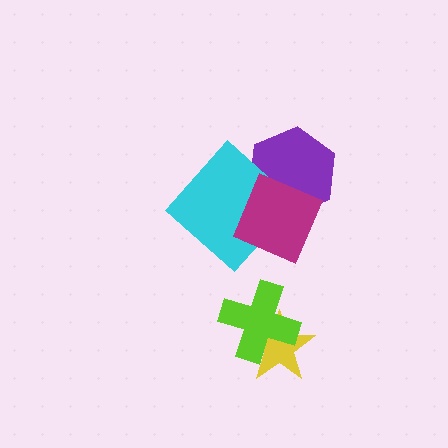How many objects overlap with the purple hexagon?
2 objects overlap with the purple hexagon.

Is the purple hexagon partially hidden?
Yes, it is partially covered by another shape.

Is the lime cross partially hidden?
No, no other shape covers it.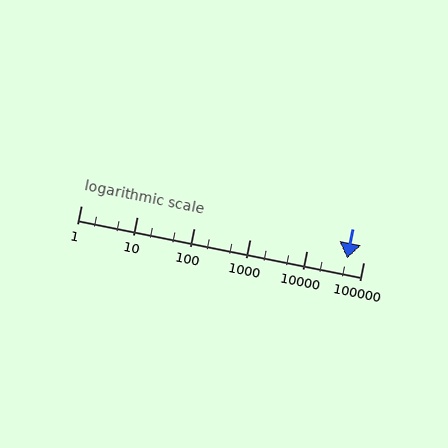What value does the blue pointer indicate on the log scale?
The pointer indicates approximately 51000.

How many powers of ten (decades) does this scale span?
The scale spans 5 decades, from 1 to 100000.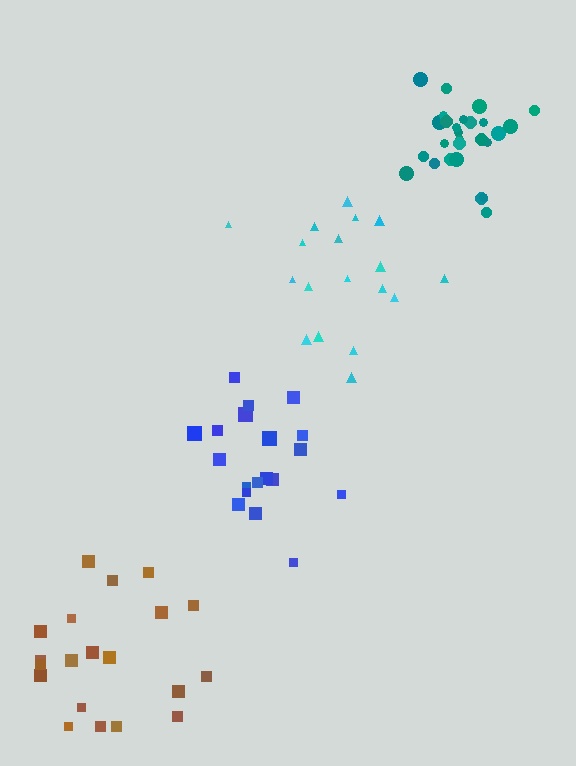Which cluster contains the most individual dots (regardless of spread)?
Teal (27).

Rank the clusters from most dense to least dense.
teal, blue, brown, cyan.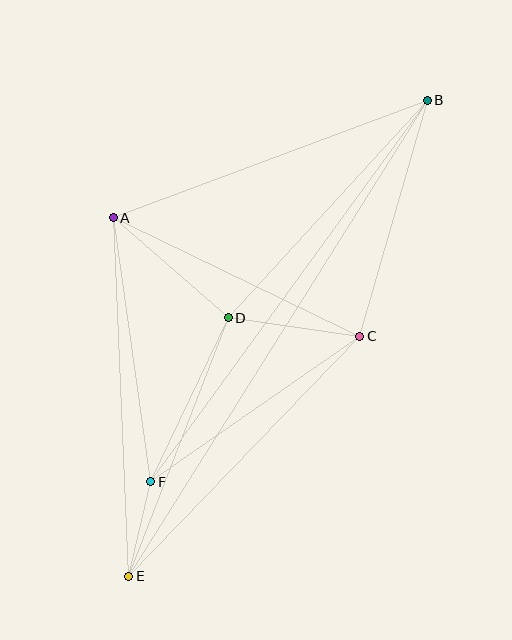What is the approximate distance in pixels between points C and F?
The distance between C and F is approximately 255 pixels.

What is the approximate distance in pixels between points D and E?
The distance between D and E is approximately 277 pixels.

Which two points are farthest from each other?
Points B and E are farthest from each other.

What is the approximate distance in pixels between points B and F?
The distance between B and F is approximately 471 pixels.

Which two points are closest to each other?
Points E and F are closest to each other.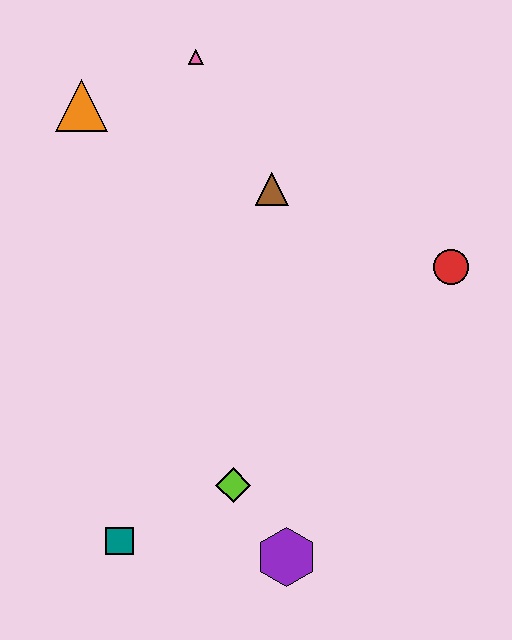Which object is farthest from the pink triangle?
The purple hexagon is farthest from the pink triangle.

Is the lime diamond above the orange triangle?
No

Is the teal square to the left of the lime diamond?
Yes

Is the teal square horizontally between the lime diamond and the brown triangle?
No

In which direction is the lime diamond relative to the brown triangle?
The lime diamond is below the brown triangle.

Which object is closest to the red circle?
The brown triangle is closest to the red circle.